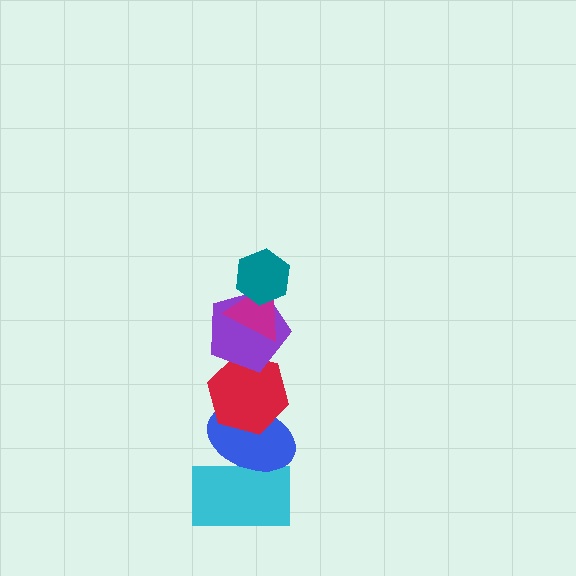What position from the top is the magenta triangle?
The magenta triangle is 2nd from the top.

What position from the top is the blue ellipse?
The blue ellipse is 5th from the top.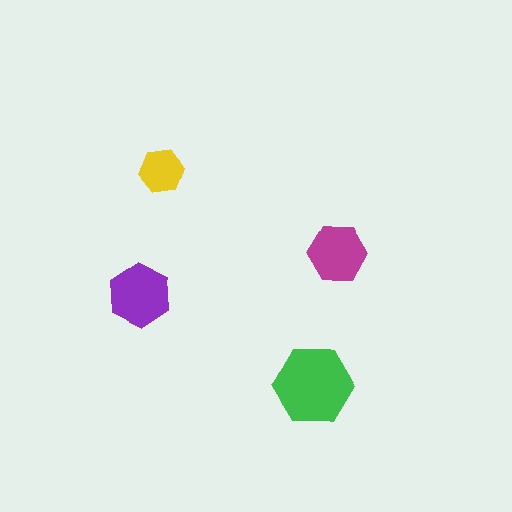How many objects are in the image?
There are 4 objects in the image.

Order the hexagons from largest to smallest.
the green one, the purple one, the magenta one, the yellow one.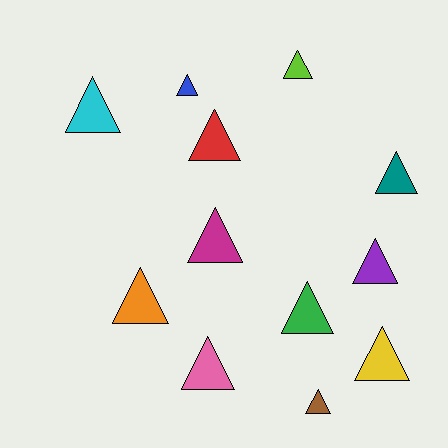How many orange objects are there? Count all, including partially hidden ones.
There is 1 orange object.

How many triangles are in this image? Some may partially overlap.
There are 12 triangles.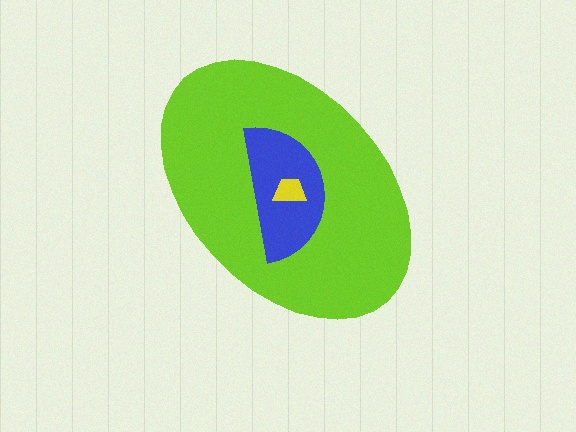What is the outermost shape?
The lime ellipse.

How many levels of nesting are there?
3.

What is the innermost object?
The yellow trapezoid.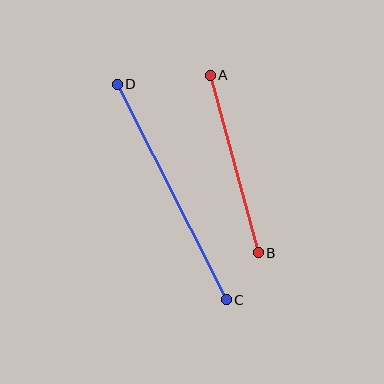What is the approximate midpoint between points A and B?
The midpoint is at approximately (234, 164) pixels.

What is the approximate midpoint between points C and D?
The midpoint is at approximately (172, 192) pixels.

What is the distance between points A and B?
The distance is approximately 184 pixels.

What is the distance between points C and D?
The distance is approximately 242 pixels.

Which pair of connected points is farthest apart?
Points C and D are farthest apart.